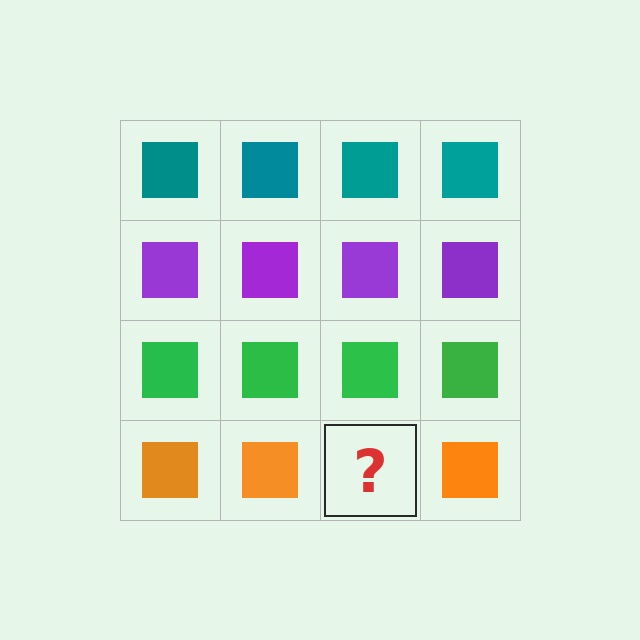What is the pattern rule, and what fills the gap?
The rule is that each row has a consistent color. The gap should be filled with an orange square.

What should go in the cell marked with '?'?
The missing cell should contain an orange square.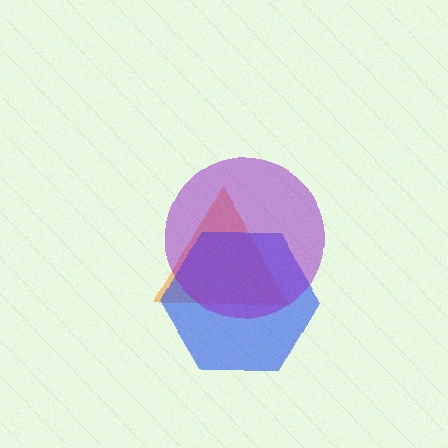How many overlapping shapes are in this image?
There are 3 overlapping shapes in the image.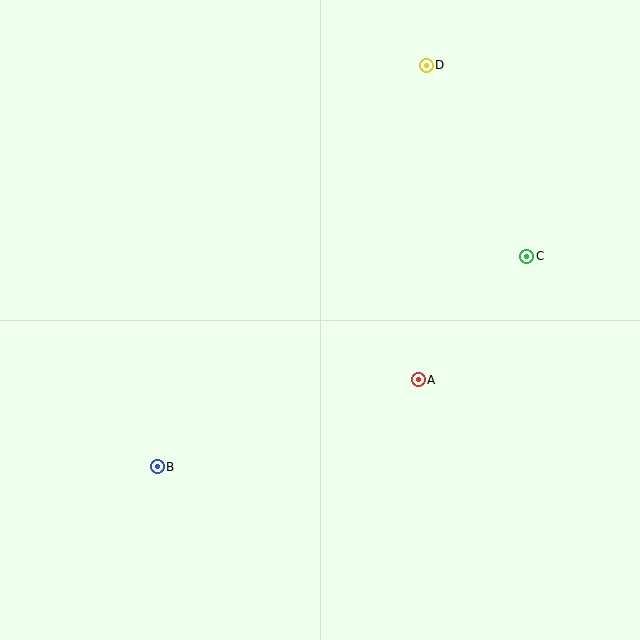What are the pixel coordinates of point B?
Point B is at (157, 467).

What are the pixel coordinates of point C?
Point C is at (527, 256).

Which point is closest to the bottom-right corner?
Point A is closest to the bottom-right corner.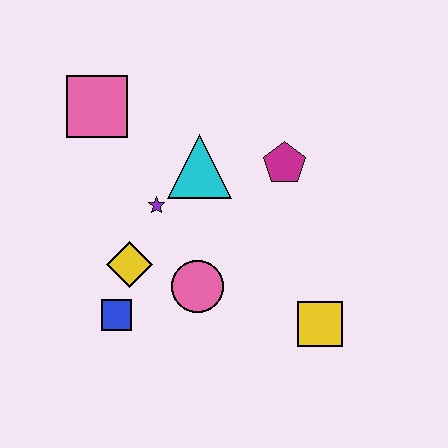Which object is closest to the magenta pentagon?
The cyan triangle is closest to the magenta pentagon.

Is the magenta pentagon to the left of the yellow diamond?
No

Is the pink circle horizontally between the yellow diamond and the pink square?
No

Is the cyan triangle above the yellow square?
Yes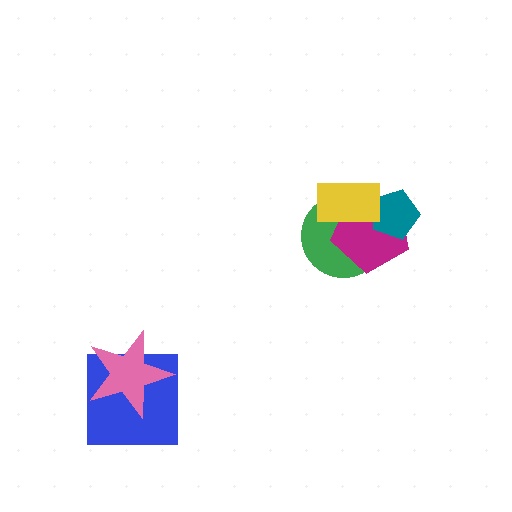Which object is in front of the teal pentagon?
The yellow rectangle is in front of the teal pentagon.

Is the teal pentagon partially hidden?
Yes, it is partially covered by another shape.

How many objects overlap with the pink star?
1 object overlaps with the pink star.